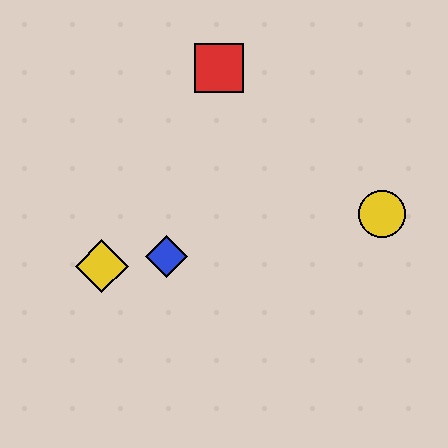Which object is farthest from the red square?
The yellow diamond is farthest from the red square.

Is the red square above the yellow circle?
Yes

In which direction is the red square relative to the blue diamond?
The red square is above the blue diamond.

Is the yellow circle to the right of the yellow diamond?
Yes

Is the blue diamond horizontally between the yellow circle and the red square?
No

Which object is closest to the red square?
The blue diamond is closest to the red square.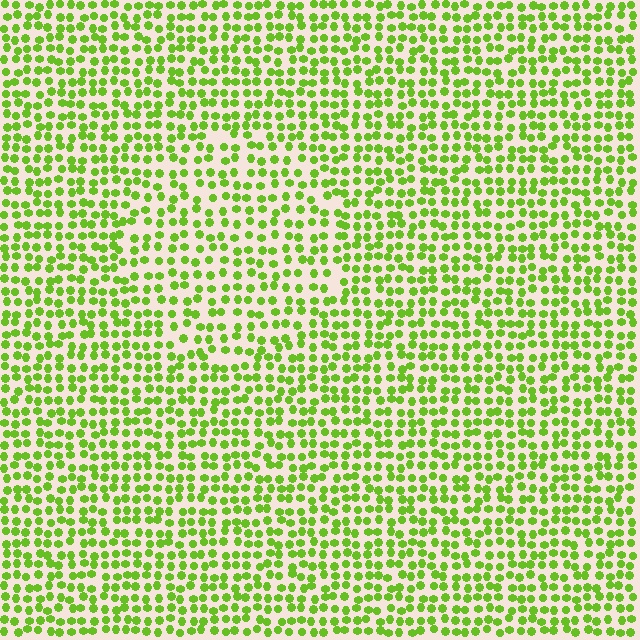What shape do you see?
I see a circle.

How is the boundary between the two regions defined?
The boundary is defined by a change in element density (approximately 1.4x ratio). All elements are the same color, size, and shape.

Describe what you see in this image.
The image contains small lime elements arranged at two different densities. A circle-shaped region is visible where the elements are less densely packed than the surrounding area.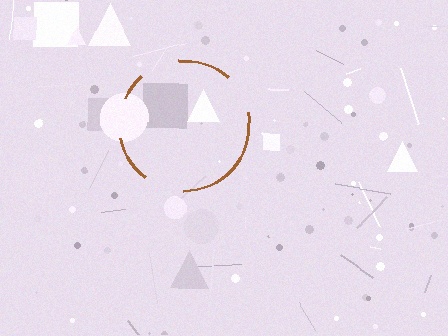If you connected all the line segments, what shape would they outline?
They would outline a circle.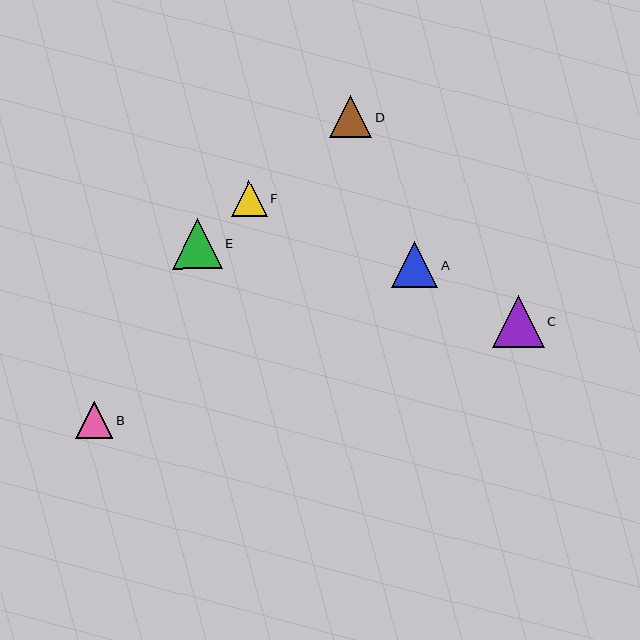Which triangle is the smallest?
Triangle F is the smallest with a size of approximately 36 pixels.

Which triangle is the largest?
Triangle C is the largest with a size of approximately 52 pixels.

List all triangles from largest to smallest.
From largest to smallest: C, E, A, D, B, F.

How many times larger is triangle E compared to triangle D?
Triangle E is approximately 1.2 times the size of triangle D.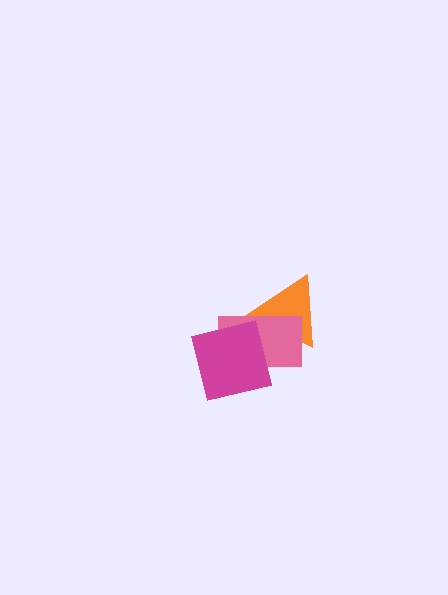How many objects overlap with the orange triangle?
2 objects overlap with the orange triangle.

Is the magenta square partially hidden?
No, no other shape covers it.